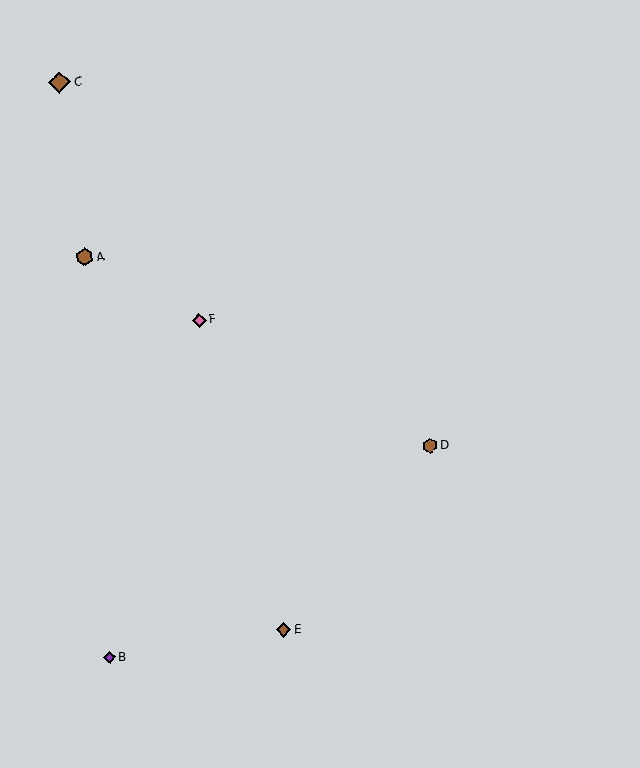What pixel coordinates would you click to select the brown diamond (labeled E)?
Click at (284, 630) to select the brown diamond E.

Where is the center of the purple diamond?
The center of the purple diamond is at (110, 658).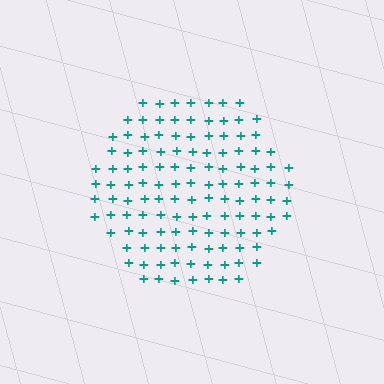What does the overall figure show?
The overall figure shows a hexagon.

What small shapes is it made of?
It is made of small plus signs.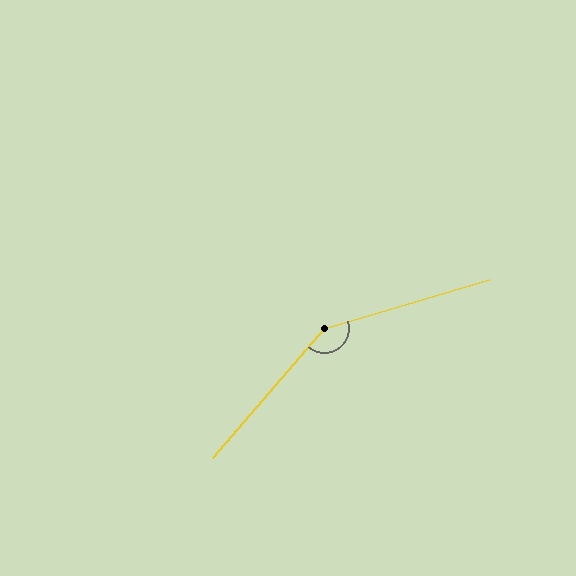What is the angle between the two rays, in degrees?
Approximately 147 degrees.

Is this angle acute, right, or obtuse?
It is obtuse.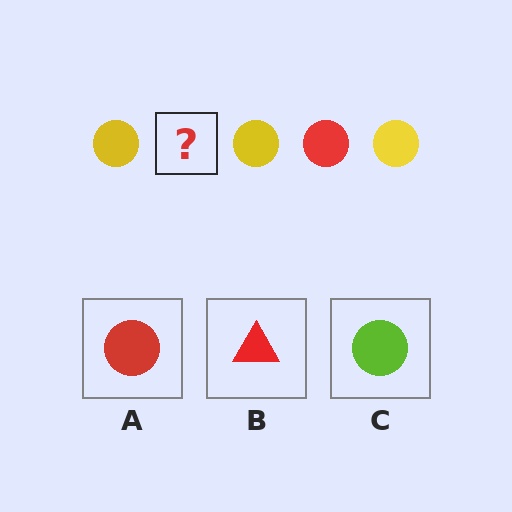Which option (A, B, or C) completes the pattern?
A.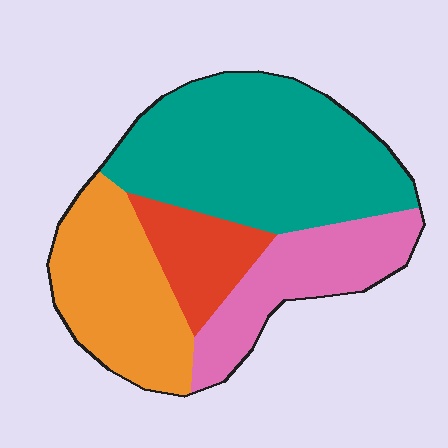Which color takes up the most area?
Teal, at roughly 45%.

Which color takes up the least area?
Red, at roughly 10%.